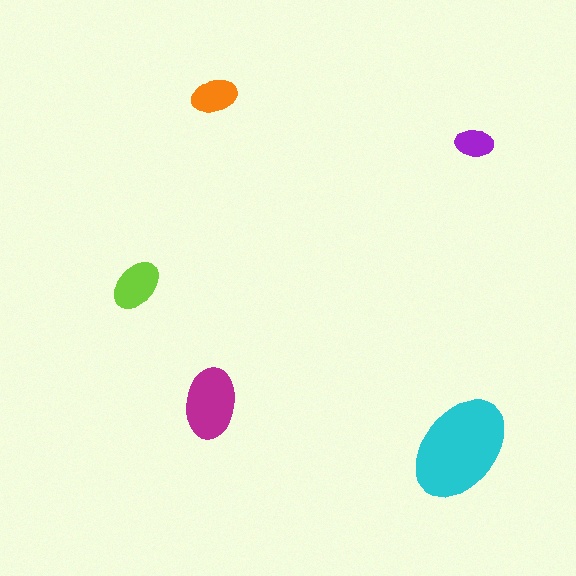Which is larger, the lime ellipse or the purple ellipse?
The lime one.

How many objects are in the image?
There are 5 objects in the image.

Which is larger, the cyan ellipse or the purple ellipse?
The cyan one.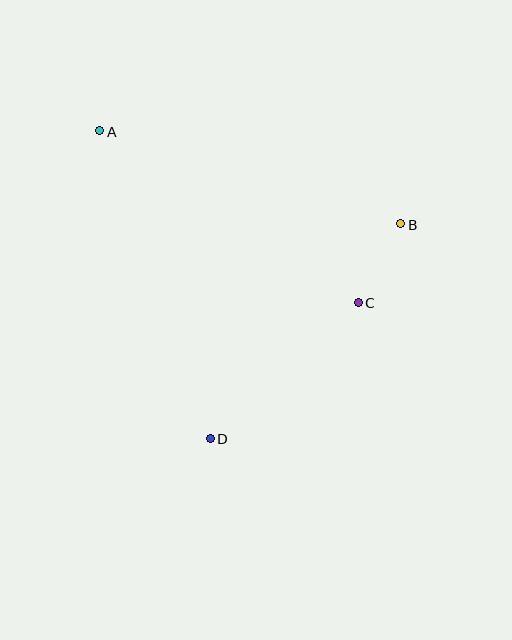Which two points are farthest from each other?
Points A and D are farthest from each other.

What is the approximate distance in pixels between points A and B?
The distance between A and B is approximately 316 pixels.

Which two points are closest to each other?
Points B and C are closest to each other.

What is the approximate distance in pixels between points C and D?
The distance between C and D is approximately 201 pixels.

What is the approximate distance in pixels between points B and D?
The distance between B and D is approximately 288 pixels.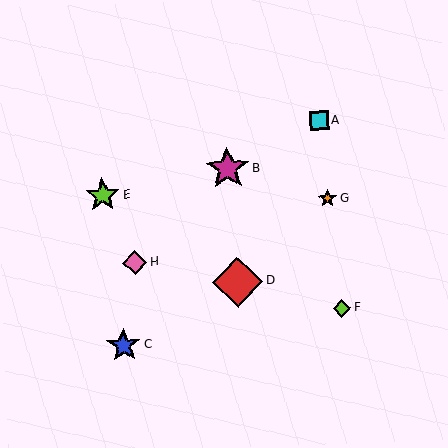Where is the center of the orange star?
The center of the orange star is at (328, 198).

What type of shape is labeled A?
Shape A is a cyan square.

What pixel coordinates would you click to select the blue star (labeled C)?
Click at (124, 345) to select the blue star C.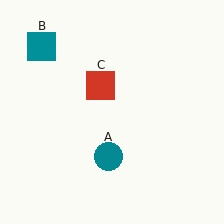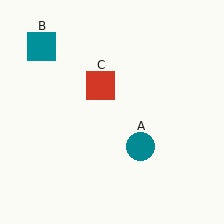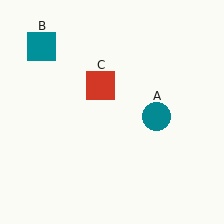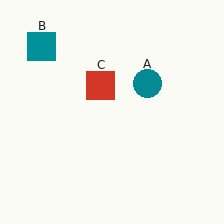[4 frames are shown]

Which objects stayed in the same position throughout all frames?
Teal square (object B) and red square (object C) remained stationary.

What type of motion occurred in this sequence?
The teal circle (object A) rotated counterclockwise around the center of the scene.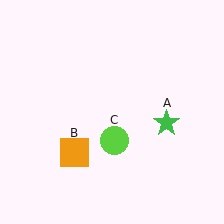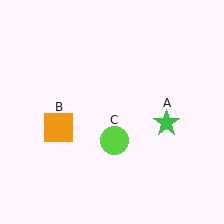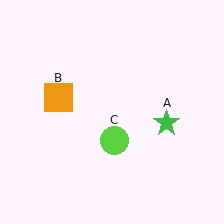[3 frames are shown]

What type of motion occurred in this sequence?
The orange square (object B) rotated clockwise around the center of the scene.